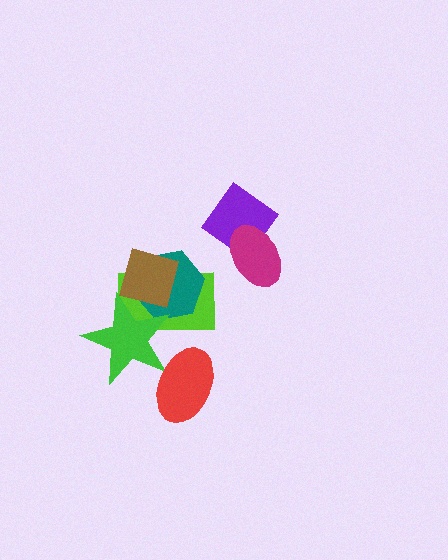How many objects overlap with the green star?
4 objects overlap with the green star.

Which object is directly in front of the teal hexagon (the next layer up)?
The brown diamond is directly in front of the teal hexagon.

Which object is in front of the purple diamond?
The magenta ellipse is in front of the purple diamond.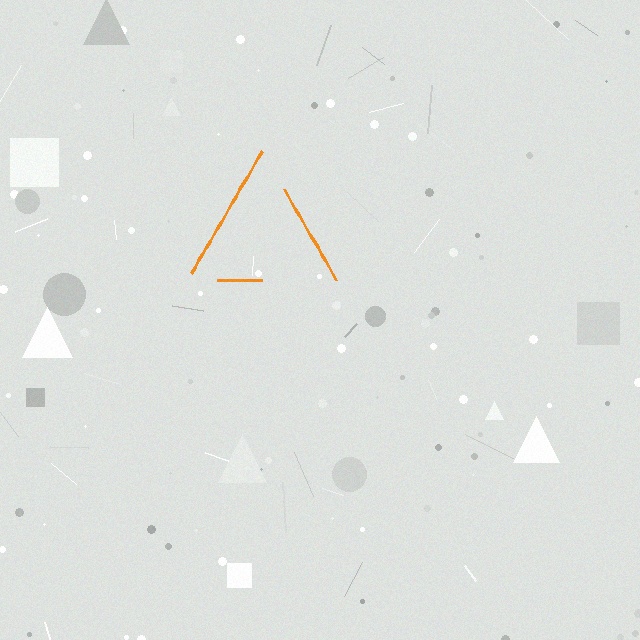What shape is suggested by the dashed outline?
The dashed outline suggests a triangle.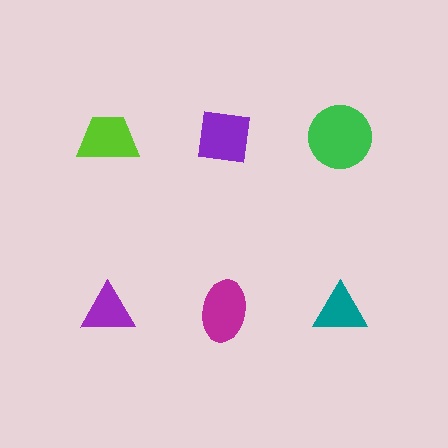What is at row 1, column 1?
A lime trapezoid.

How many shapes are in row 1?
3 shapes.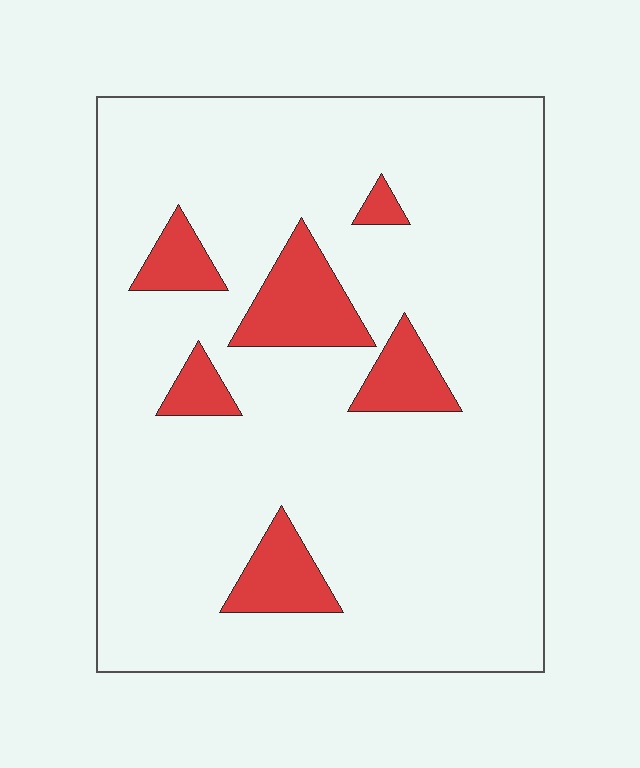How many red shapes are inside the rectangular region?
6.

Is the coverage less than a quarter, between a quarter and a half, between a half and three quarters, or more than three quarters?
Less than a quarter.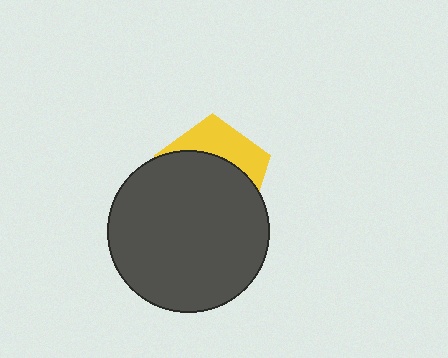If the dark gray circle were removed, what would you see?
You would see the complete yellow pentagon.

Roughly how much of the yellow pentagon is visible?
A small part of it is visible (roughly 33%).